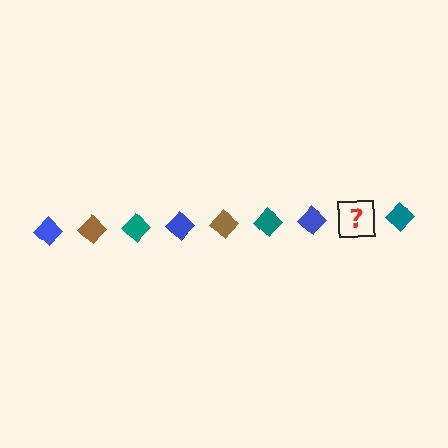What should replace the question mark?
The question mark should be replaced with a brown diamond.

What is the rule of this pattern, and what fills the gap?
The rule is that the pattern cycles through blue, brown, teal diamonds. The gap should be filled with a brown diamond.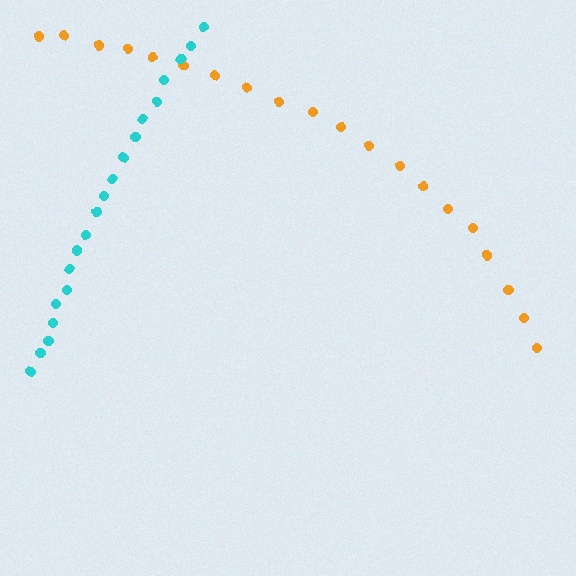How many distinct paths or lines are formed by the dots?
There are 2 distinct paths.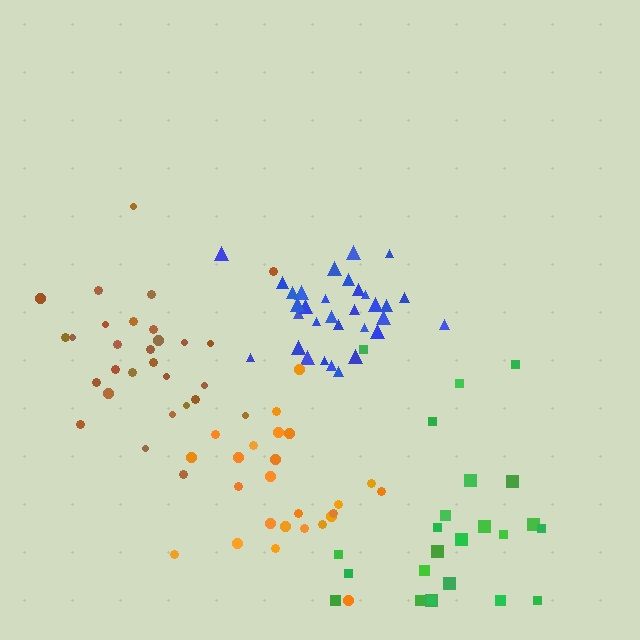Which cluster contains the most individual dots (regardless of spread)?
Blue (32).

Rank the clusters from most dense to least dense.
blue, orange, brown, green.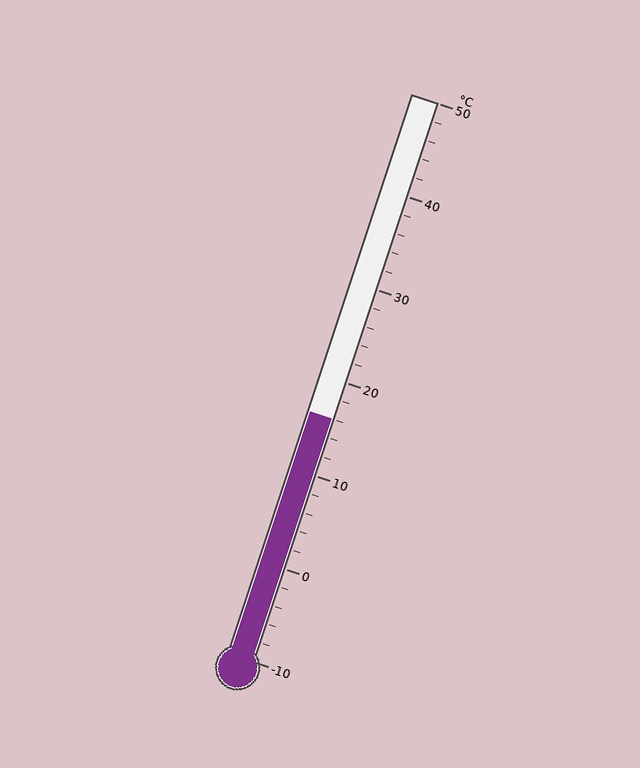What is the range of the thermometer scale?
The thermometer scale ranges from -10°C to 50°C.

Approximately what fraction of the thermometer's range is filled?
The thermometer is filled to approximately 45% of its range.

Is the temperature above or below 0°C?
The temperature is above 0°C.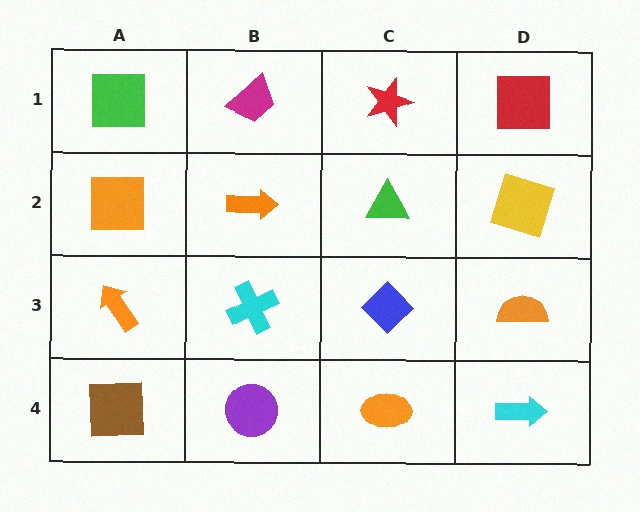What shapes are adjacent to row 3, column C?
A green triangle (row 2, column C), an orange ellipse (row 4, column C), a cyan cross (row 3, column B), an orange semicircle (row 3, column D).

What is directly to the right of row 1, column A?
A magenta trapezoid.